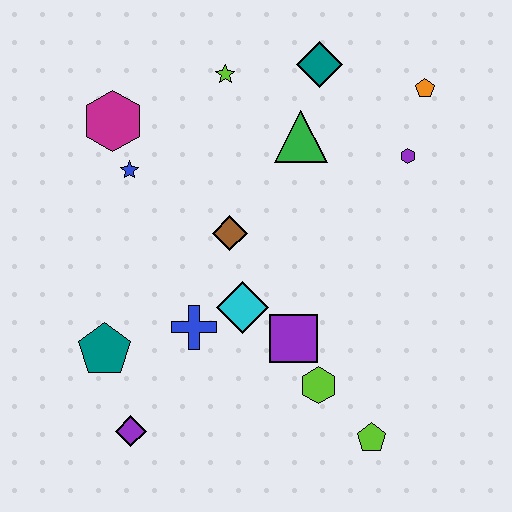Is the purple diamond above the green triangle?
No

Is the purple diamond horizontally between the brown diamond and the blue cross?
No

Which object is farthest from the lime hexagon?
The magenta hexagon is farthest from the lime hexagon.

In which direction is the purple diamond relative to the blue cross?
The purple diamond is below the blue cross.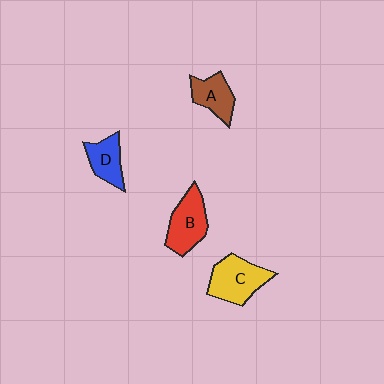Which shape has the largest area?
Shape C (yellow).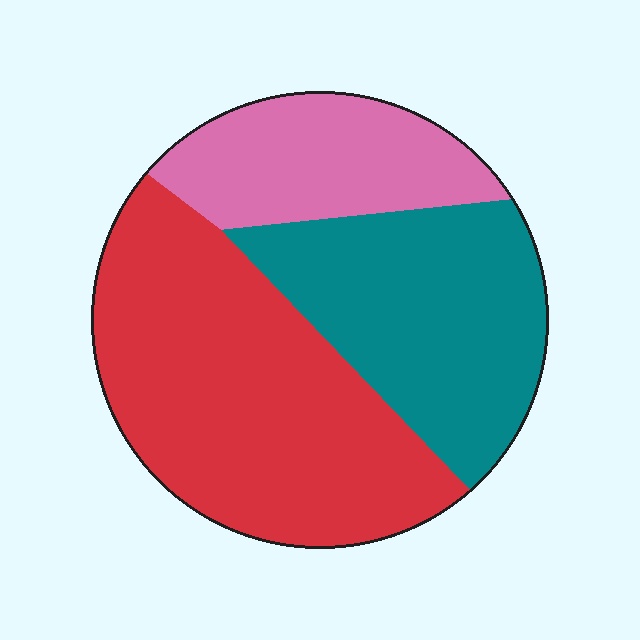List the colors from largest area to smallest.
From largest to smallest: red, teal, pink.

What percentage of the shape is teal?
Teal takes up about one third (1/3) of the shape.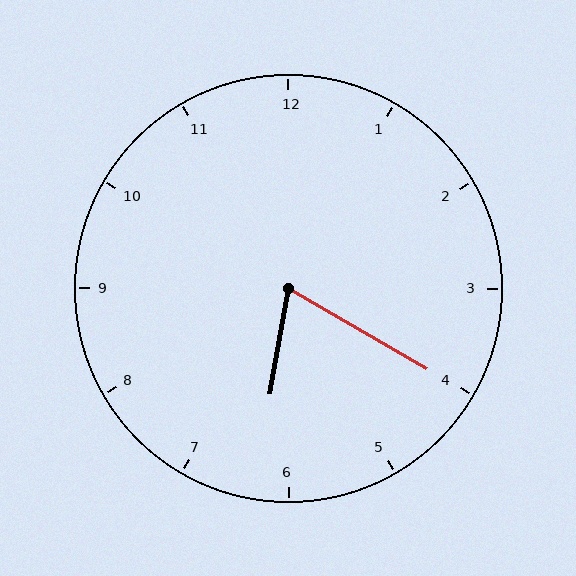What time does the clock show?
6:20.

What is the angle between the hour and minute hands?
Approximately 70 degrees.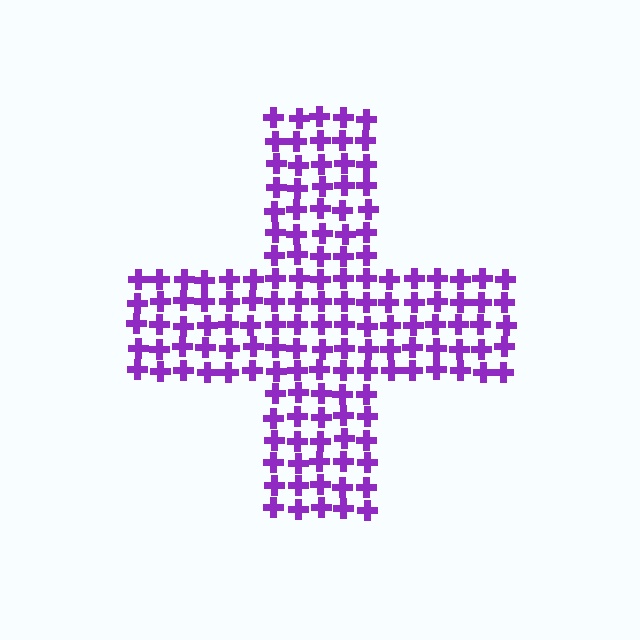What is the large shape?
The large shape is a cross.